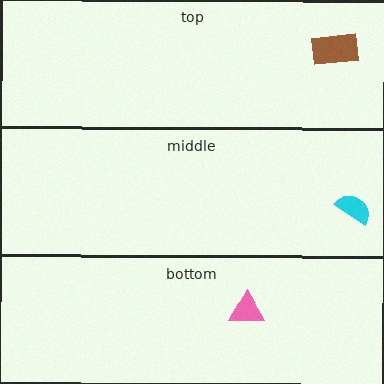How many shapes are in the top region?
1.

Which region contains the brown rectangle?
The top region.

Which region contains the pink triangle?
The bottom region.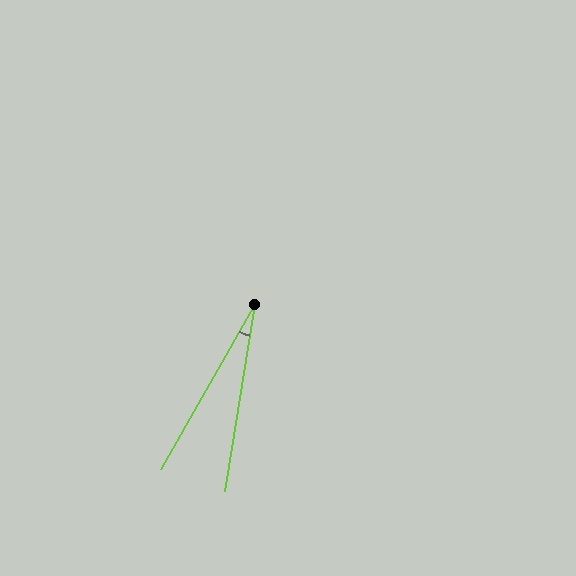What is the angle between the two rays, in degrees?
Approximately 21 degrees.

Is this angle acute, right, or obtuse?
It is acute.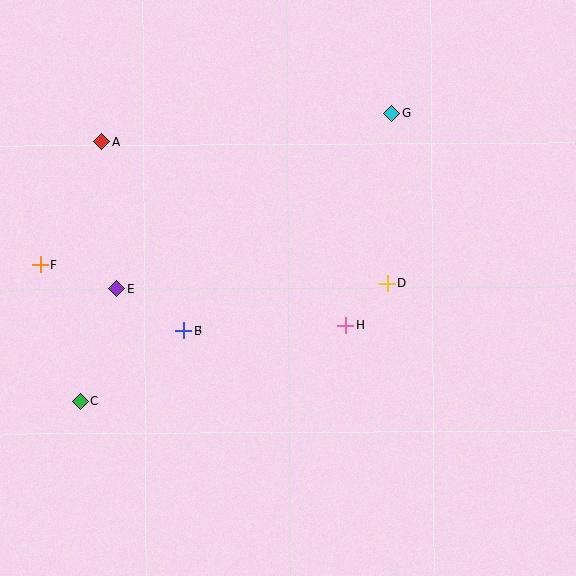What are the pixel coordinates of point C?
Point C is at (80, 401).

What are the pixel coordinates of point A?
Point A is at (102, 142).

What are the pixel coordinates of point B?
Point B is at (184, 330).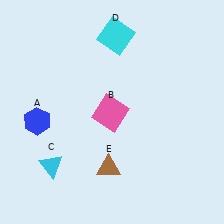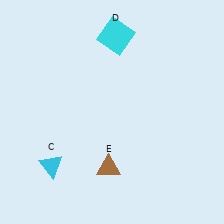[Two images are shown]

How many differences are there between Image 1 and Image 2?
There are 2 differences between the two images.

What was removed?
The pink square (B), the blue hexagon (A) were removed in Image 2.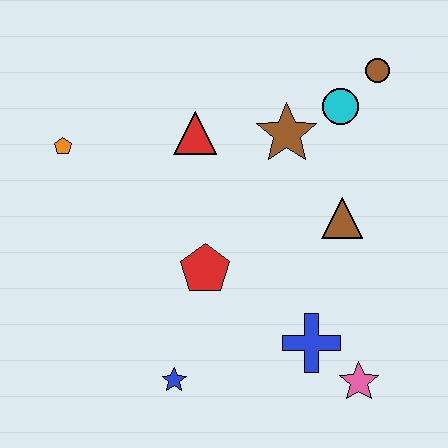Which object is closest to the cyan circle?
The brown circle is closest to the cyan circle.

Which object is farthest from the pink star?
The orange pentagon is farthest from the pink star.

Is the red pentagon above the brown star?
No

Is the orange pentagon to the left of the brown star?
Yes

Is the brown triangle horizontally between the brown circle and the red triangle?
Yes